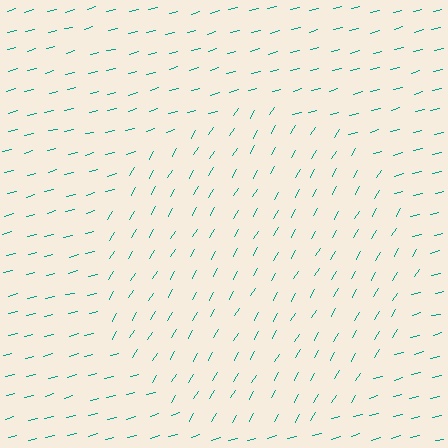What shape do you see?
I see a circle.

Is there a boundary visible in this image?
Yes, there is a texture boundary formed by a change in line orientation.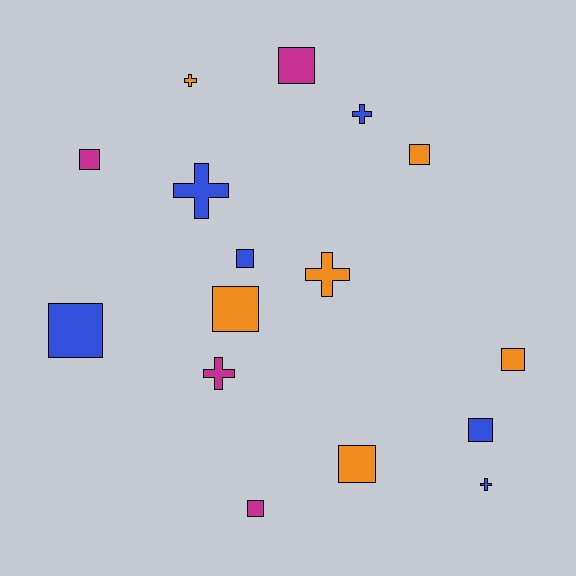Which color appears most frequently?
Orange, with 6 objects.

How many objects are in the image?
There are 16 objects.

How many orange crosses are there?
There are 2 orange crosses.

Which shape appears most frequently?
Square, with 10 objects.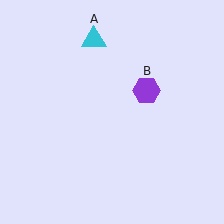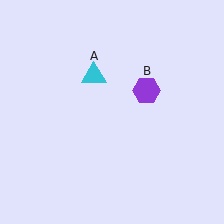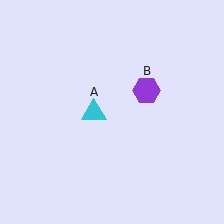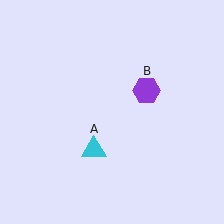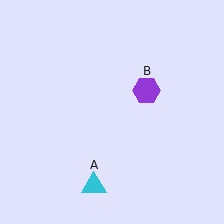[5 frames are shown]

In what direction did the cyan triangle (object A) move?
The cyan triangle (object A) moved down.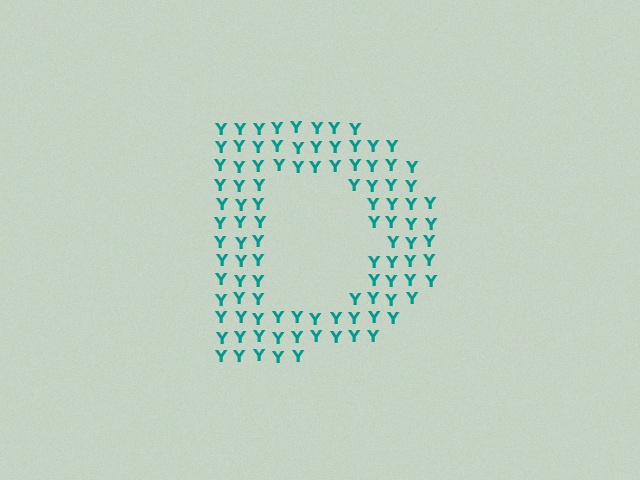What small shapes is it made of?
It is made of small letter Y's.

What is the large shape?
The large shape is the letter D.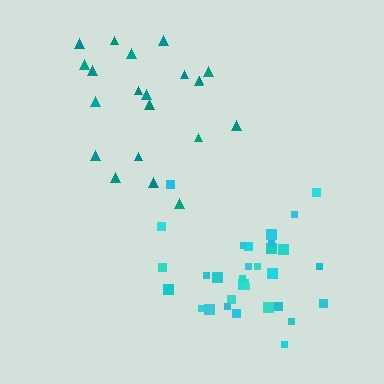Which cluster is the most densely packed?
Cyan.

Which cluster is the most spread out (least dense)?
Teal.